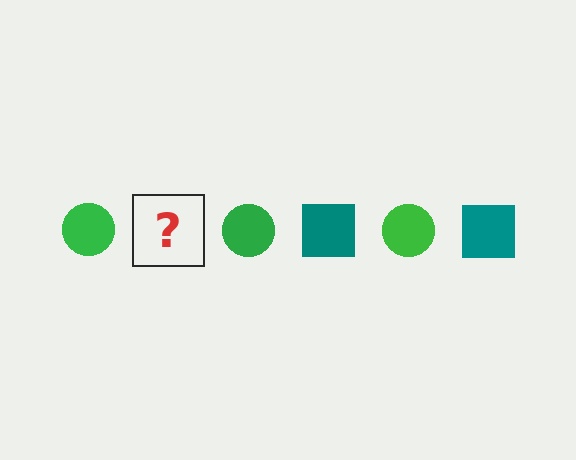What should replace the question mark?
The question mark should be replaced with a teal square.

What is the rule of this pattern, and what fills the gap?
The rule is that the pattern alternates between green circle and teal square. The gap should be filled with a teal square.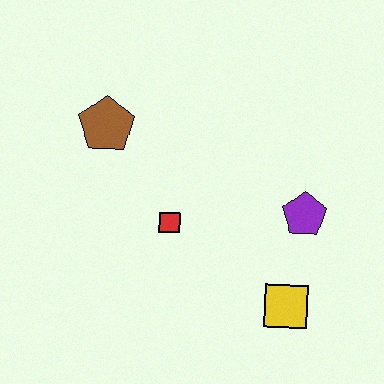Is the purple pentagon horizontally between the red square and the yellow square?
No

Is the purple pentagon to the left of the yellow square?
No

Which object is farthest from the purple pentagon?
The brown pentagon is farthest from the purple pentagon.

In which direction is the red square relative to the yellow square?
The red square is to the left of the yellow square.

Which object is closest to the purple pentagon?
The yellow square is closest to the purple pentagon.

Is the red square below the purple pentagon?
Yes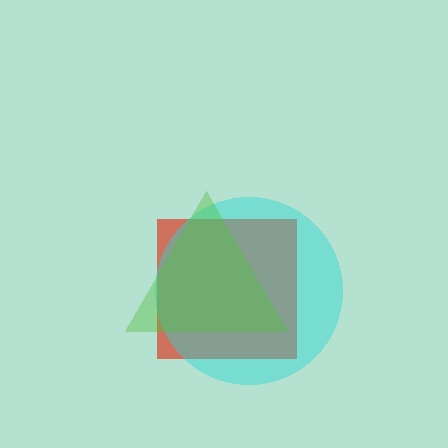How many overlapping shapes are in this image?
There are 3 overlapping shapes in the image.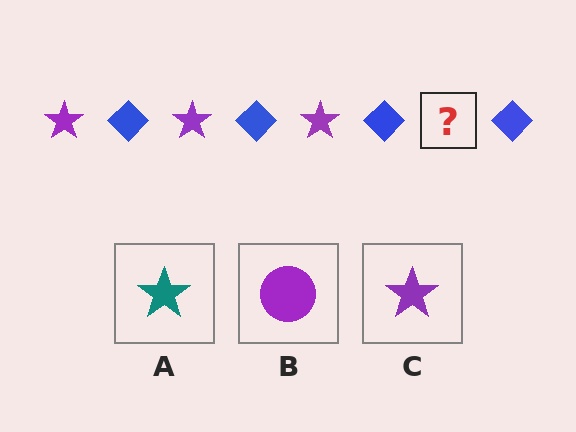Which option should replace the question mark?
Option C.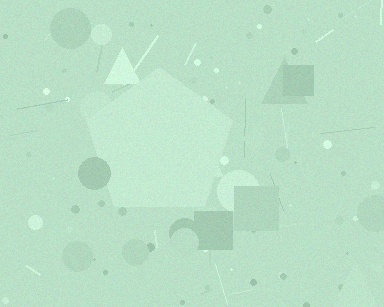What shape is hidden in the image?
A pentagon is hidden in the image.